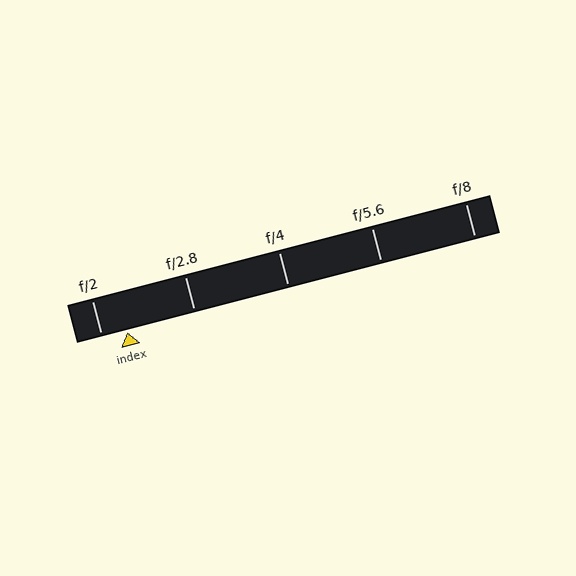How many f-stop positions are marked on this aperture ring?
There are 5 f-stop positions marked.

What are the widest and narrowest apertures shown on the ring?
The widest aperture shown is f/2 and the narrowest is f/8.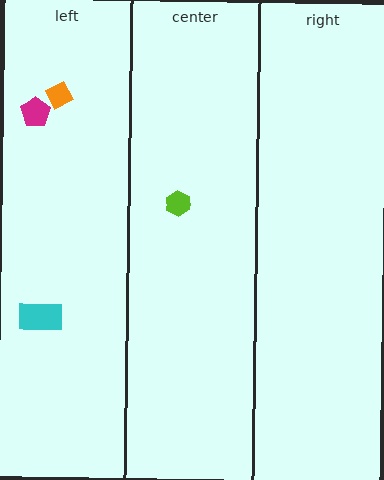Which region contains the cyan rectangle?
The left region.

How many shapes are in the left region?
3.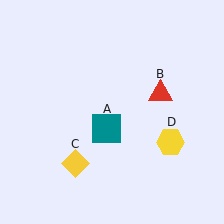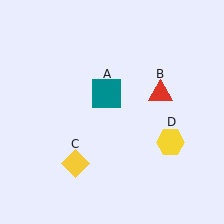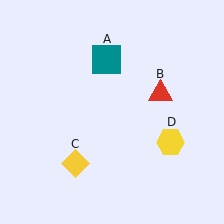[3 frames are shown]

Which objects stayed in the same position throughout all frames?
Red triangle (object B) and yellow diamond (object C) and yellow hexagon (object D) remained stationary.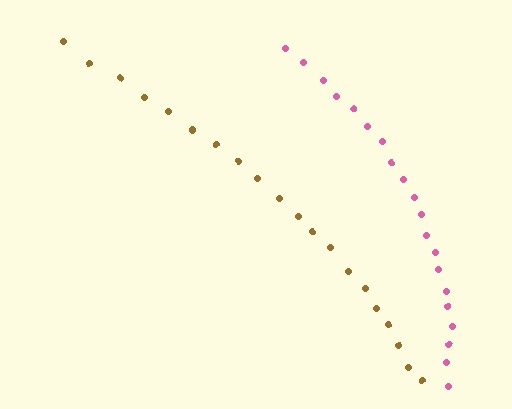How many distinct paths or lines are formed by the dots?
There are 2 distinct paths.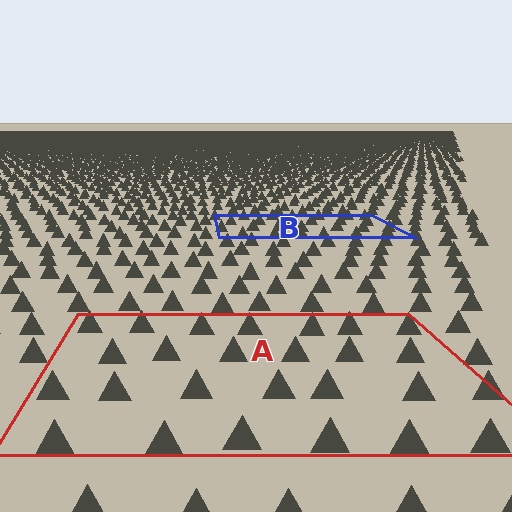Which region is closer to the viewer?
Region A is closer. The texture elements there are larger and more spread out.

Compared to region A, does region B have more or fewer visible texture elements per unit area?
Region B has more texture elements per unit area — they are packed more densely because it is farther away.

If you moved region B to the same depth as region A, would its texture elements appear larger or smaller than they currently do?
They would appear larger. At a closer depth, the same texture elements are projected at a bigger on-screen size.